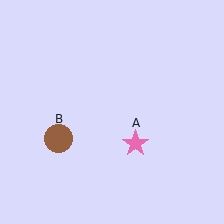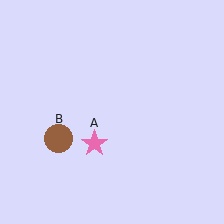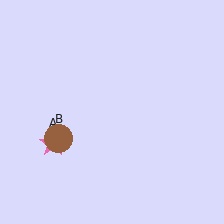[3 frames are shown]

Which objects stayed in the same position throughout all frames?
Brown circle (object B) remained stationary.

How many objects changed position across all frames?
1 object changed position: pink star (object A).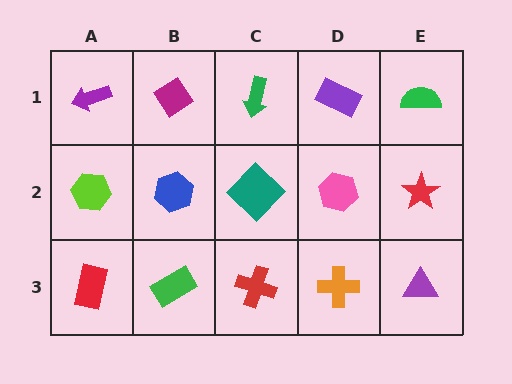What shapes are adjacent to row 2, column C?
A green arrow (row 1, column C), a red cross (row 3, column C), a blue hexagon (row 2, column B), a pink hexagon (row 2, column D).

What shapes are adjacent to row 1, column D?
A pink hexagon (row 2, column D), a green arrow (row 1, column C), a green semicircle (row 1, column E).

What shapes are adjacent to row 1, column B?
A blue hexagon (row 2, column B), a purple arrow (row 1, column A), a green arrow (row 1, column C).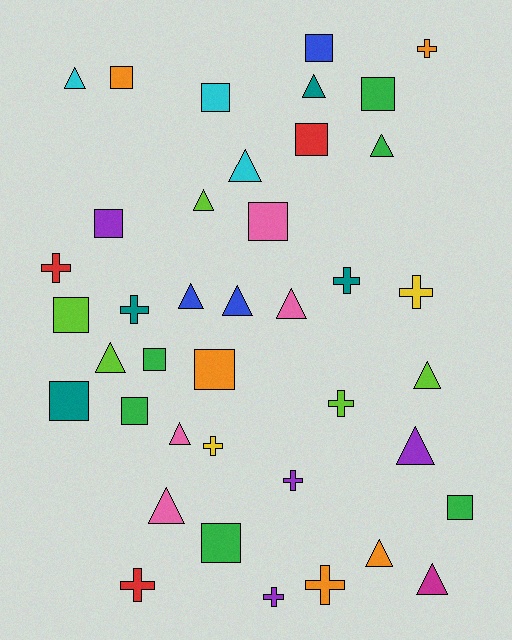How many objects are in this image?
There are 40 objects.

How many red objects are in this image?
There are 3 red objects.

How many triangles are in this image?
There are 15 triangles.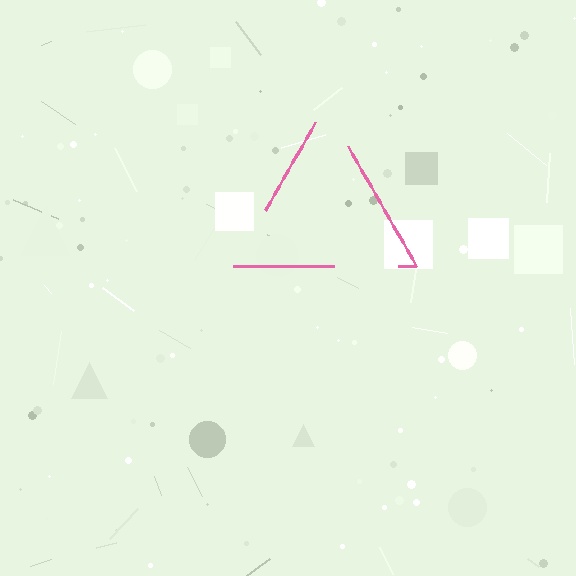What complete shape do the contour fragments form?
The contour fragments form a triangle.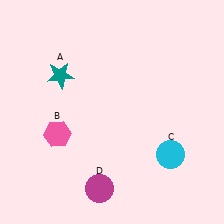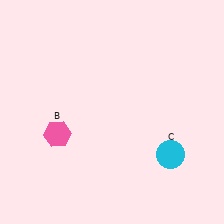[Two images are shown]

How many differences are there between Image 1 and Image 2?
There are 2 differences between the two images.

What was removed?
The magenta circle (D), the teal star (A) were removed in Image 2.